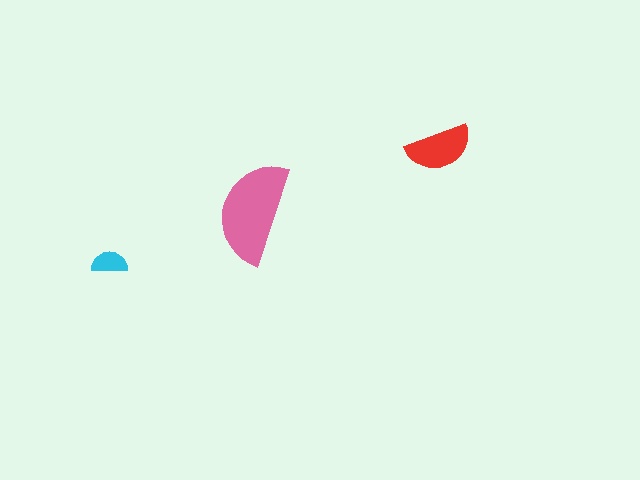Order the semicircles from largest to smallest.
the pink one, the red one, the cyan one.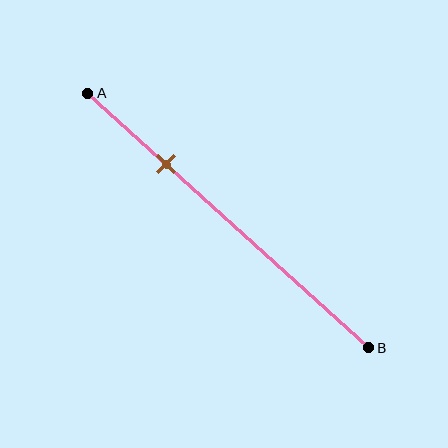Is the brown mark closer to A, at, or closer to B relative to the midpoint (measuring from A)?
The brown mark is closer to point A than the midpoint of segment AB.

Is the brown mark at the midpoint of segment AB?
No, the mark is at about 30% from A, not at the 50% midpoint.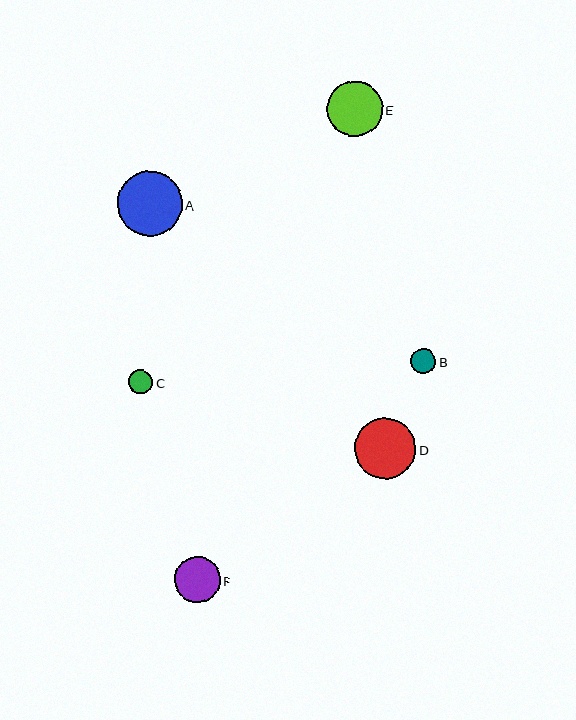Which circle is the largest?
Circle A is the largest with a size of approximately 65 pixels.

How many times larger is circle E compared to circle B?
Circle E is approximately 2.2 times the size of circle B.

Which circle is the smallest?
Circle C is the smallest with a size of approximately 24 pixels.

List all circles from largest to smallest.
From largest to smallest: A, D, E, F, B, C.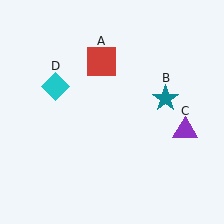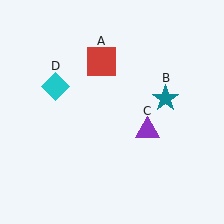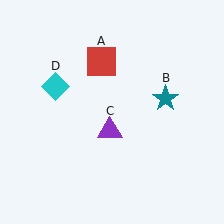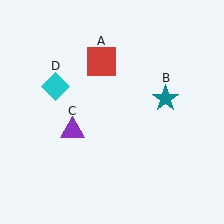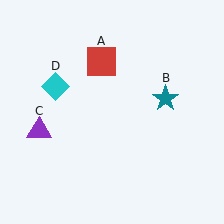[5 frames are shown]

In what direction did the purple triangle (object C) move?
The purple triangle (object C) moved left.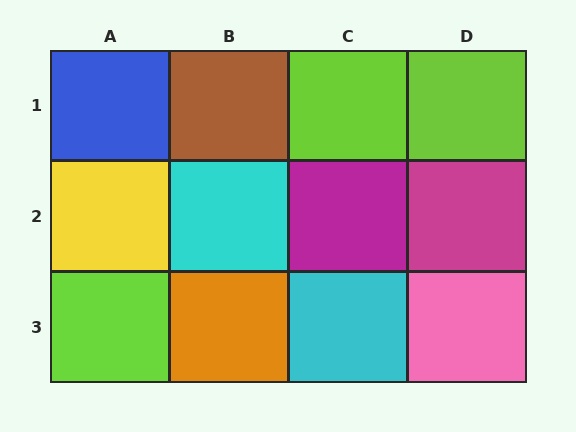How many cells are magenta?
2 cells are magenta.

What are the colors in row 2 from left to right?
Yellow, cyan, magenta, magenta.